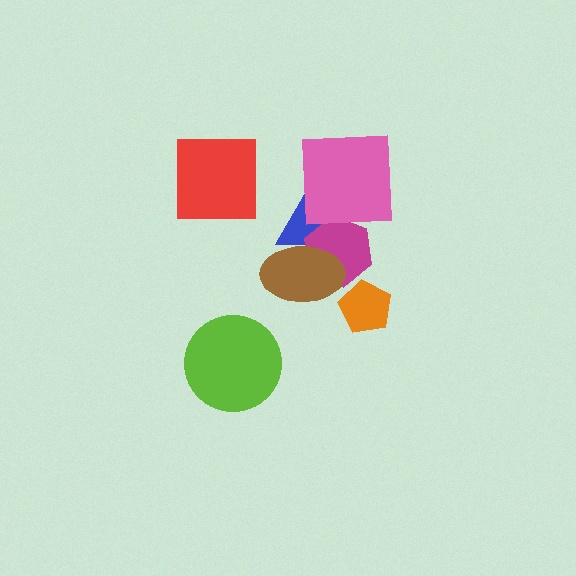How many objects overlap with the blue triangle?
3 objects overlap with the blue triangle.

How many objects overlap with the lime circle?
0 objects overlap with the lime circle.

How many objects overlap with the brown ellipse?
2 objects overlap with the brown ellipse.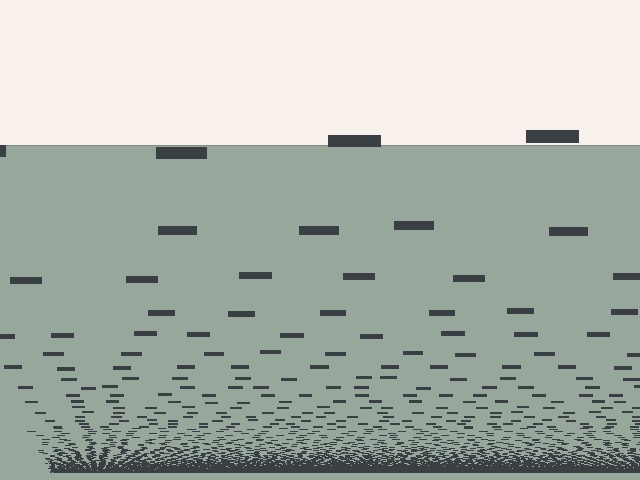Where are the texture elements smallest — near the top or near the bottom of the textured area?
Near the bottom.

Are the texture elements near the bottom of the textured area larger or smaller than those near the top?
Smaller. The gradient is inverted — elements near the bottom are smaller and denser.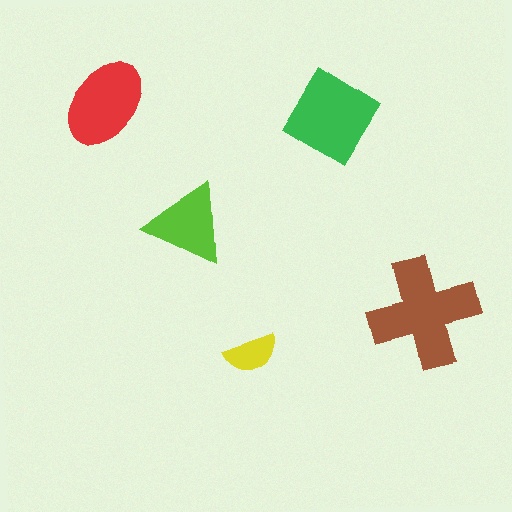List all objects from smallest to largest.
The yellow semicircle, the lime triangle, the red ellipse, the green diamond, the brown cross.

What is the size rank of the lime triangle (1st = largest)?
4th.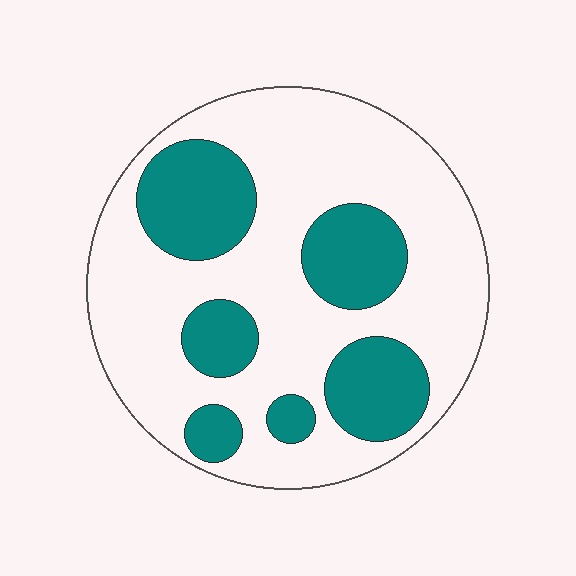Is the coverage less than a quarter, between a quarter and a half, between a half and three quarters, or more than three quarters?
Between a quarter and a half.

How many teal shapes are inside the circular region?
6.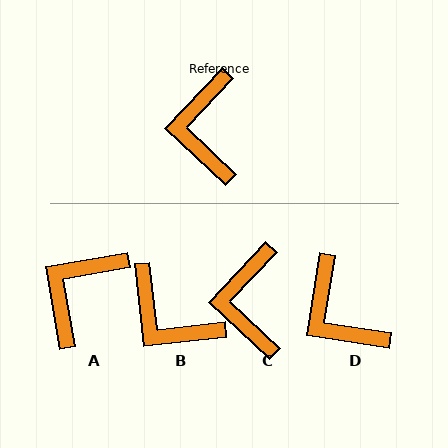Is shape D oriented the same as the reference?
No, it is off by about 34 degrees.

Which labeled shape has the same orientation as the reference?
C.